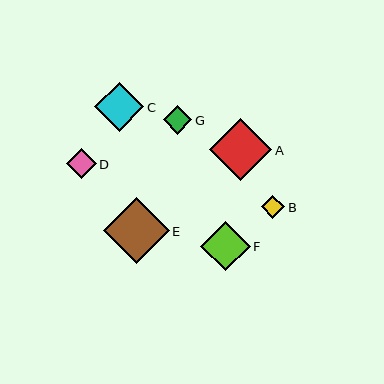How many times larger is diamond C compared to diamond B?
Diamond C is approximately 2.1 times the size of diamond B.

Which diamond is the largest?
Diamond E is the largest with a size of approximately 66 pixels.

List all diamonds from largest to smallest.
From largest to smallest: E, A, F, C, D, G, B.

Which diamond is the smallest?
Diamond B is the smallest with a size of approximately 24 pixels.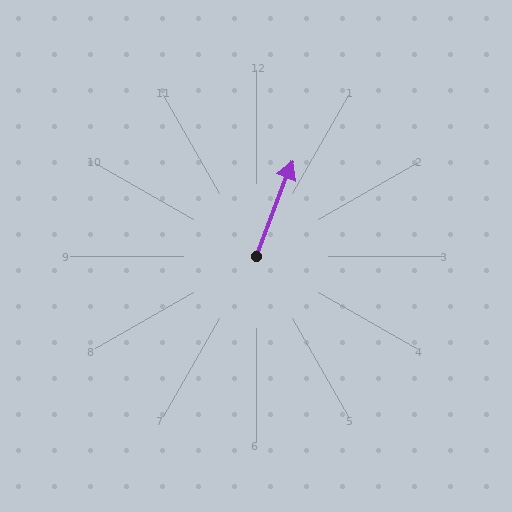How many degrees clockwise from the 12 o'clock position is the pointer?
Approximately 21 degrees.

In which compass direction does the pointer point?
North.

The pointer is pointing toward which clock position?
Roughly 1 o'clock.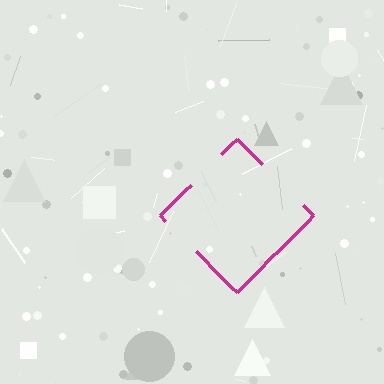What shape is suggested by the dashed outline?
The dashed outline suggests a diamond.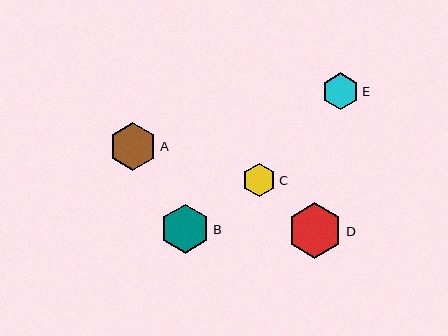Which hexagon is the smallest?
Hexagon C is the smallest with a size of approximately 33 pixels.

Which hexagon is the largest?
Hexagon D is the largest with a size of approximately 55 pixels.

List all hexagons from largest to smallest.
From largest to smallest: D, B, A, E, C.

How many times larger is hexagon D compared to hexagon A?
Hexagon D is approximately 1.2 times the size of hexagon A.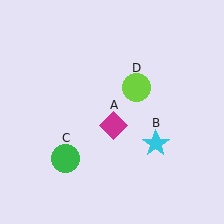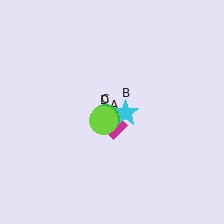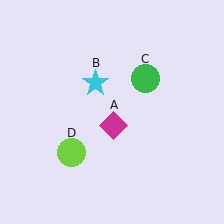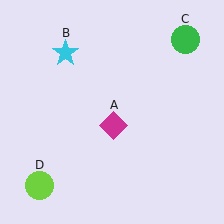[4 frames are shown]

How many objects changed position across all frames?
3 objects changed position: cyan star (object B), green circle (object C), lime circle (object D).